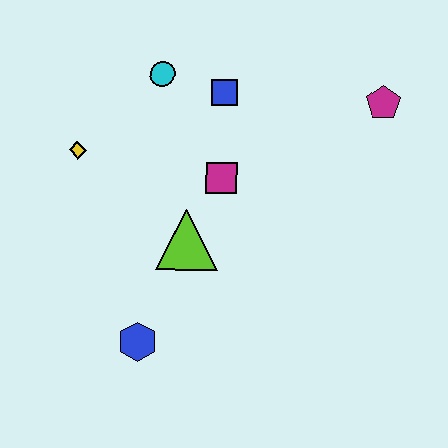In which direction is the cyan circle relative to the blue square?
The cyan circle is to the left of the blue square.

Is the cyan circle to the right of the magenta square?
No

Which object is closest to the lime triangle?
The magenta square is closest to the lime triangle.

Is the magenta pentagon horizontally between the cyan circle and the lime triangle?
No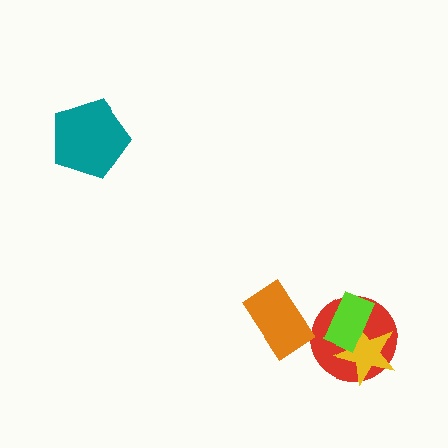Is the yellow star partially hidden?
Yes, it is partially covered by another shape.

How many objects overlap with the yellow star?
2 objects overlap with the yellow star.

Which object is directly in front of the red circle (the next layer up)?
The yellow star is directly in front of the red circle.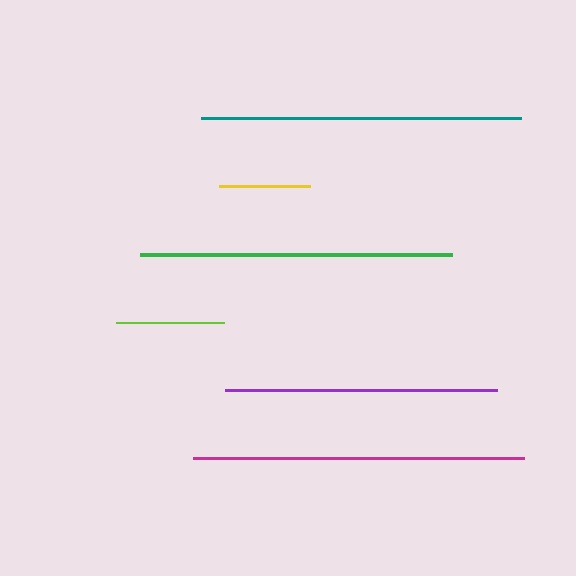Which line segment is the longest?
The magenta line is the longest at approximately 330 pixels.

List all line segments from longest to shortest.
From longest to shortest: magenta, teal, green, purple, lime, yellow.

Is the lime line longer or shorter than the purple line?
The purple line is longer than the lime line.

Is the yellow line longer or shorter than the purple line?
The purple line is longer than the yellow line.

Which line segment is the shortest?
The yellow line is the shortest at approximately 92 pixels.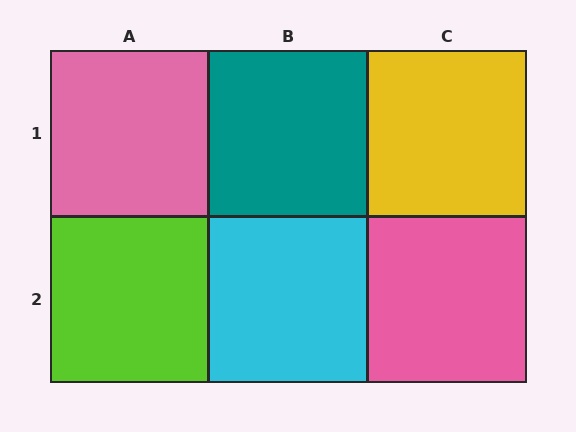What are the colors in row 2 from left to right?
Lime, cyan, pink.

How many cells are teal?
1 cell is teal.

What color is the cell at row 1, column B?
Teal.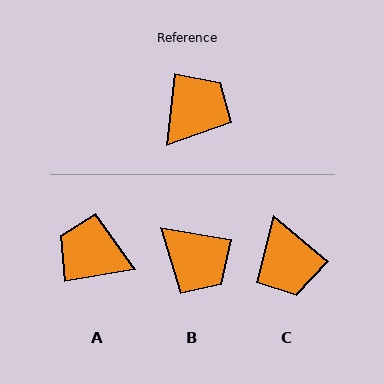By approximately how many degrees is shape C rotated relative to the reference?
Approximately 123 degrees clockwise.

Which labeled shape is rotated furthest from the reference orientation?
C, about 123 degrees away.